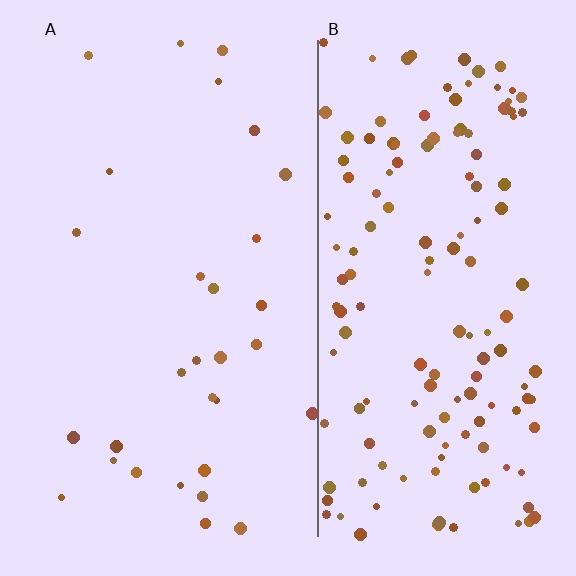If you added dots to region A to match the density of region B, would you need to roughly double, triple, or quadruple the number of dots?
Approximately quadruple.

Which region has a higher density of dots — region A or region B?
B (the right).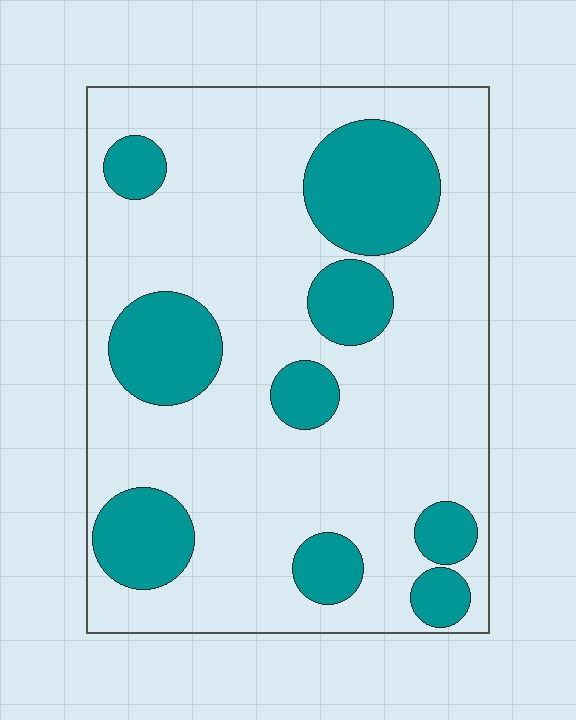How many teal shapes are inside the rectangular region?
9.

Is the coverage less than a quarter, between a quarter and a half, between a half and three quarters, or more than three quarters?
Between a quarter and a half.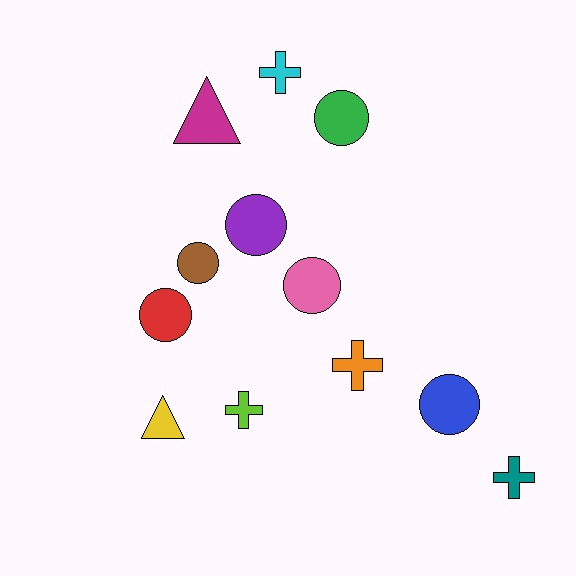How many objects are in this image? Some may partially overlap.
There are 12 objects.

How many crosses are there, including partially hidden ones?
There are 4 crosses.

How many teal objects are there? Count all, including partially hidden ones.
There is 1 teal object.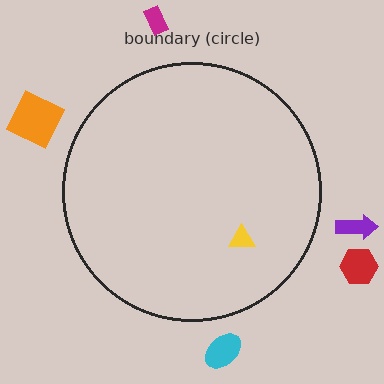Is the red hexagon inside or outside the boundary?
Outside.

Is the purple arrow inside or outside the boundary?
Outside.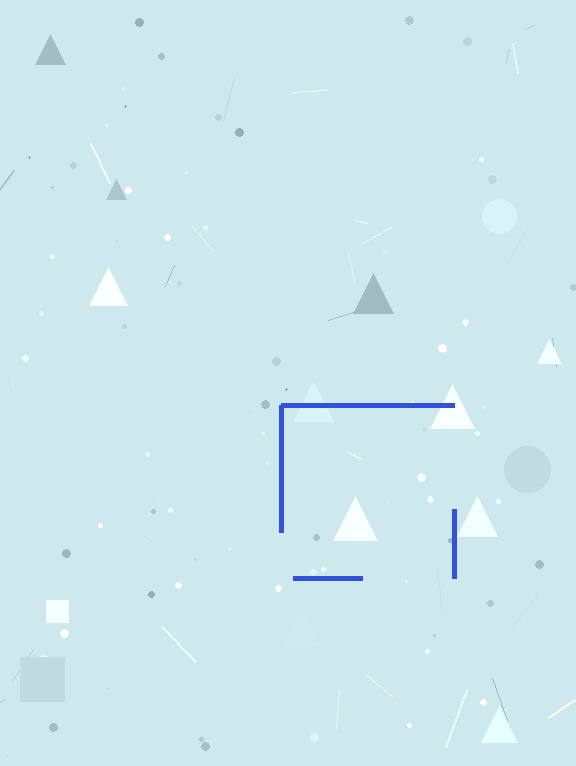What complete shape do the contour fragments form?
The contour fragments form a square.